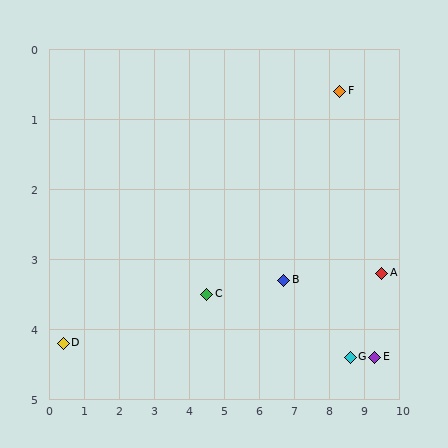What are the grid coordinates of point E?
Point E is at approximately (9.3, 4.4).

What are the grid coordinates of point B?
Point B is at approximately (6.7, 3.3).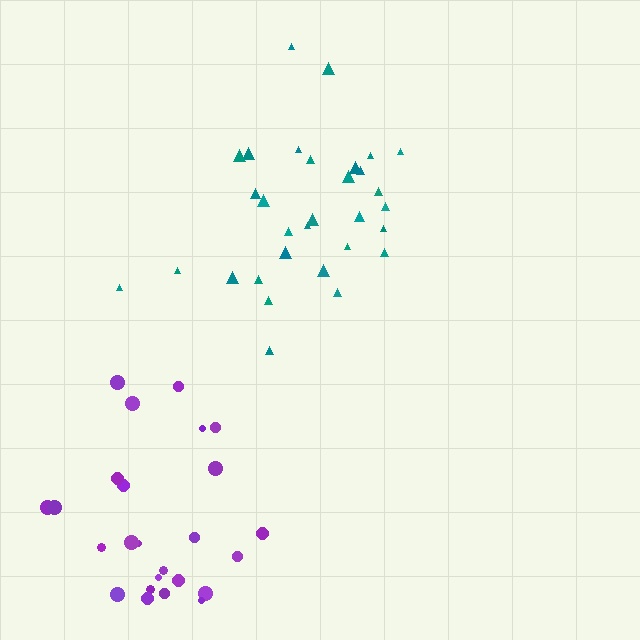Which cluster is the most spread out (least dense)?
Purple.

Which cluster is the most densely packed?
Teal.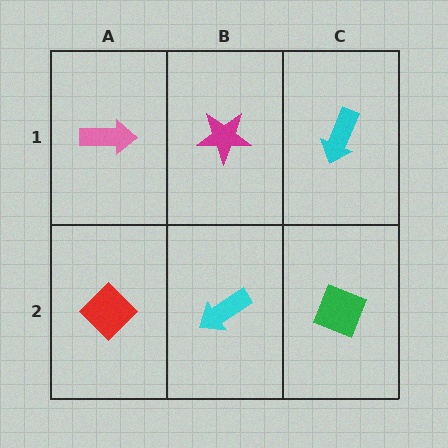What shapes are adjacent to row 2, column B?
A magenta star (row 1, column B), a red diamond (row 2, column A), a green diamond (row 2, column C).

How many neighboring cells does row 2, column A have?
2.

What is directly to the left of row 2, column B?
A red diamond.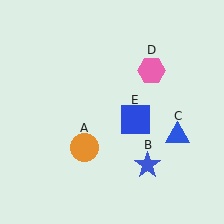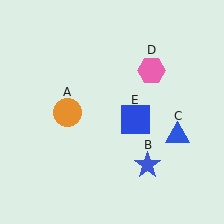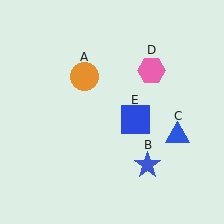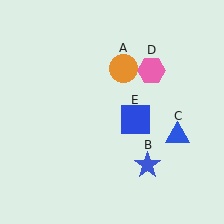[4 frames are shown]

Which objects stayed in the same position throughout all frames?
Blue star (object B) and blue triangle (object C) and pink hexagon (object D) and blue square (object E) remained stationary.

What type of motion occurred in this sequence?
The orange circle (object A) rotated clockwise around the center of the scene.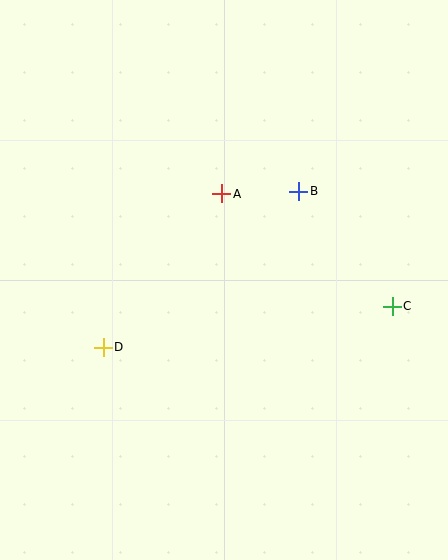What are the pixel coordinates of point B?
Point B is at (299, 191).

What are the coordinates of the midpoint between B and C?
The midpoint between B and C is at (346, 249).